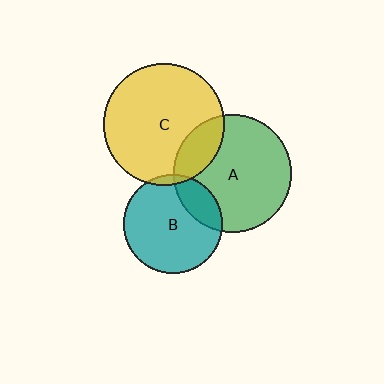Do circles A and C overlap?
Yes.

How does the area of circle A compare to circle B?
Approximately 1.4 times.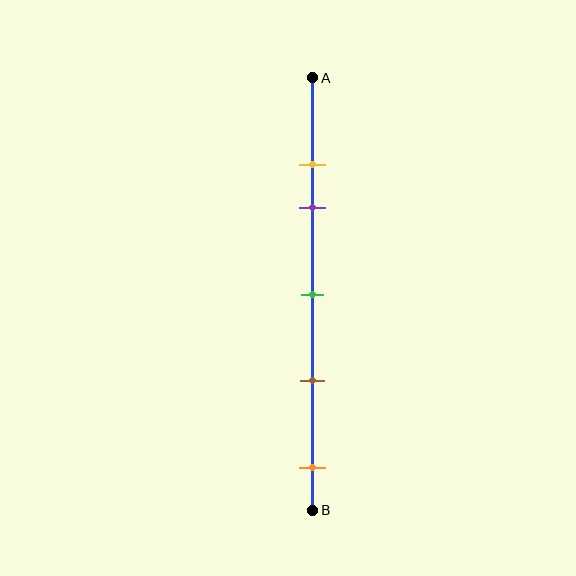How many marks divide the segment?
There are 5 marks dividing the segment.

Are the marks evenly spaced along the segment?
No, the marks are not evenly spaced.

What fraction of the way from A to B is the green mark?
The green mark is approximately 50% (0.5) of the way from A to B.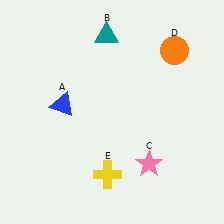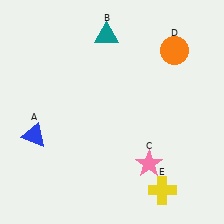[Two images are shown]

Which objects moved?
The objects that moved are: the blue triangle (A), the yellow cross (E).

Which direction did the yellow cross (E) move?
The yellow cross (E) moved right.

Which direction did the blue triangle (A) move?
The blue triangle (A) moved down.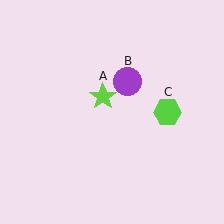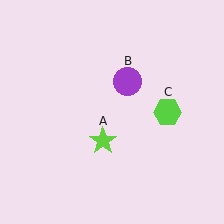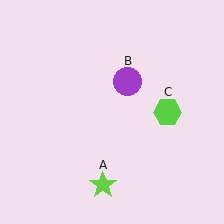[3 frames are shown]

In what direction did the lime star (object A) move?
The lime star (object A) moved down.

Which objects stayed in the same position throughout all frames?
Purple circle (object B) and lime hexagon (object C) remained stationary.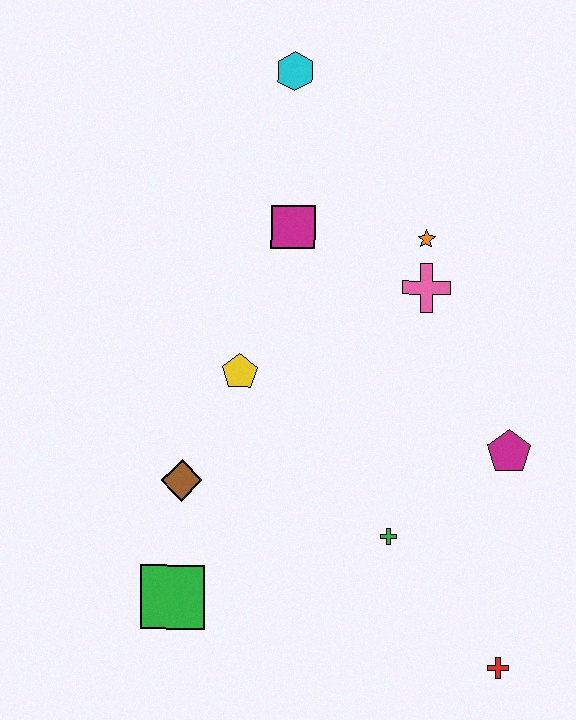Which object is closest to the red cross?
The green cross is closest to the red cross.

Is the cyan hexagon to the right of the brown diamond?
Yes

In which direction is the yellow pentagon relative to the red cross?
The yellow pentagon is above the red cross.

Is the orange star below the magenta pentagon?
No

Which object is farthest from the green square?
The cyan hexagon is farthest from the green square.